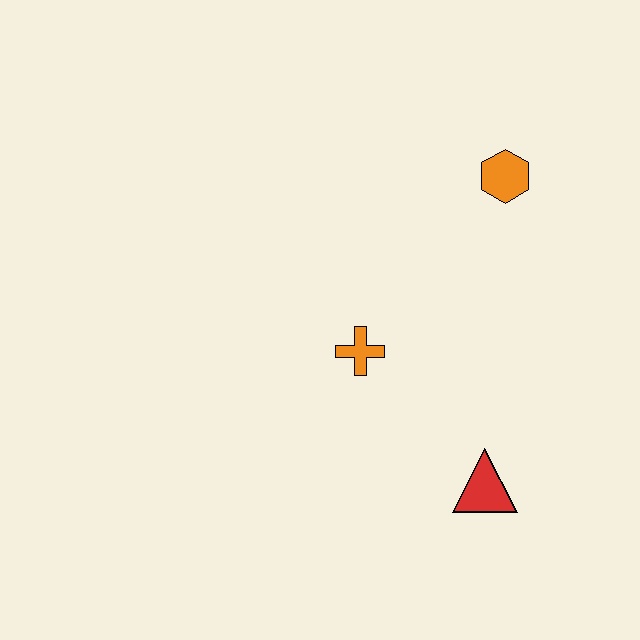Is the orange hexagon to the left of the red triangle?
No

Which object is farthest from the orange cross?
The orange hexagon is farthest from the orange cross.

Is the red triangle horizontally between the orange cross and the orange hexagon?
Yes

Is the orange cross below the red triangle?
No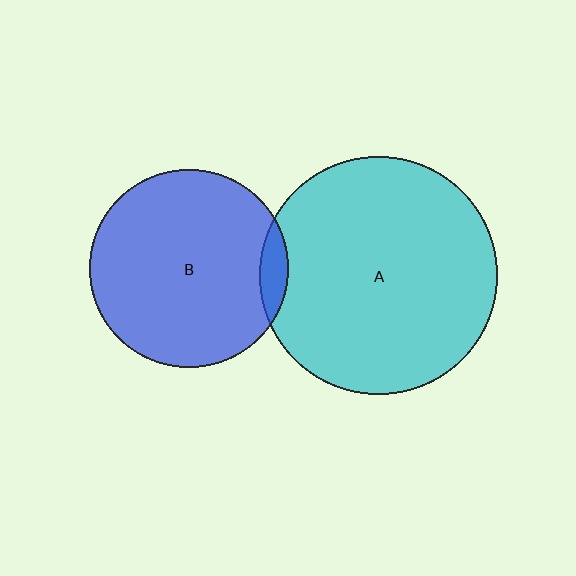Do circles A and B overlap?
Yes.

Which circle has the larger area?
Circle A (cyan).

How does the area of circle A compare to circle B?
Approximately 1.4 times.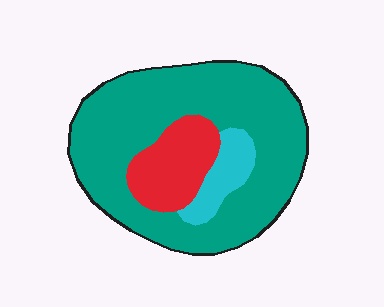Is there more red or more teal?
Teal.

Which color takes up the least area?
Cyan, at roughly 10%.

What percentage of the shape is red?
Red takes up between a sixth and a third of the shape.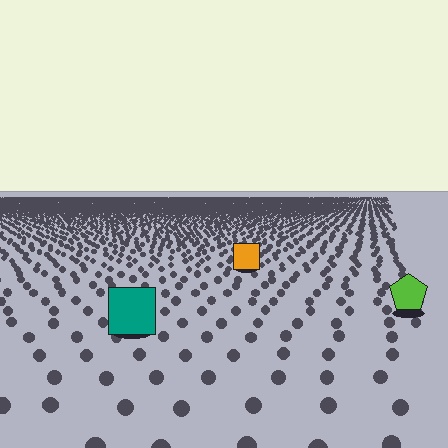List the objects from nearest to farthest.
From nearest to farthest: the teal square, the lime pentagon, the orange square.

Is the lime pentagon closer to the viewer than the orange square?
Yes. The lime pentagon is closer — you can tell from the texture gradient: the ground texture is coarser near it.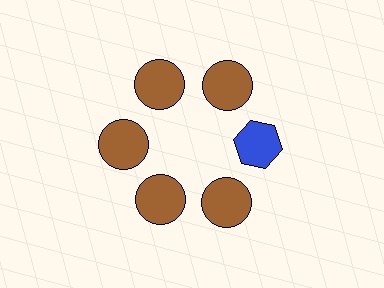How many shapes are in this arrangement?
There are 6 shapes arranged in a ring pattern.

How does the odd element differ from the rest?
It differs in both color (blue instead of brown) and shape (hexagon instead of circle).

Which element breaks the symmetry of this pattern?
The blue hexagon at roughly the 3 o'clock position breaks the symmetry. All other shapes are brown circles.